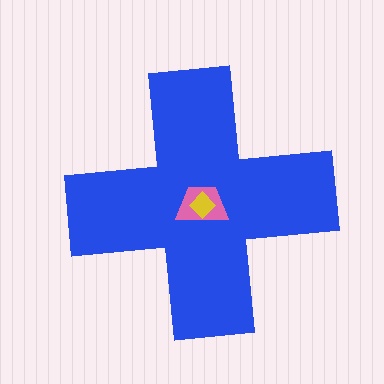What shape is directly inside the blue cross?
The pink trapezoid.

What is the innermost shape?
The yellow diamond.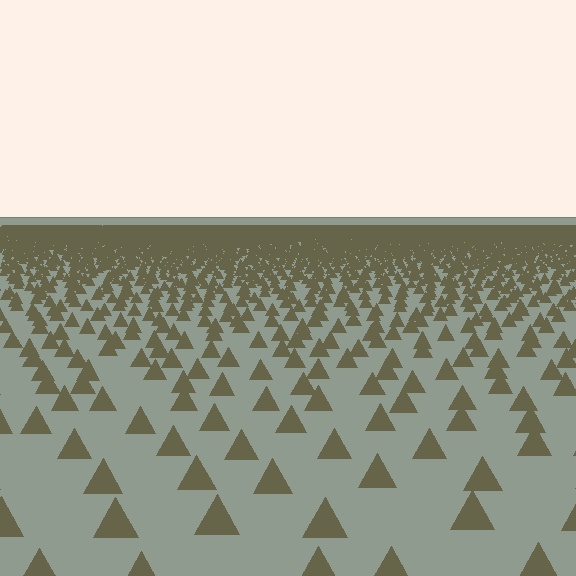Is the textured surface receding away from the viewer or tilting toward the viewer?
The surface is receding away from the viewer. Texture elements get smaller and denser toward the top.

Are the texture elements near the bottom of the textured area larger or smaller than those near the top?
Larger. Near the bottom, elements are closer to the viewer and appear at a bigger on-screen size.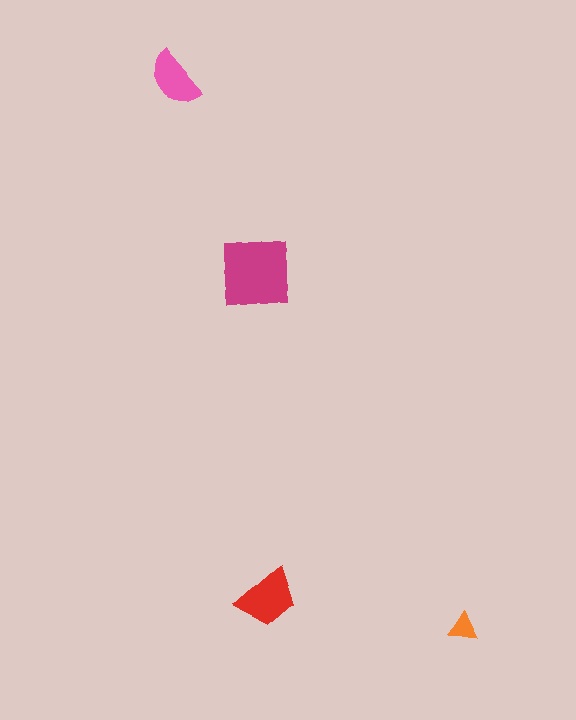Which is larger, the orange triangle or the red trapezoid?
The red trapezoid.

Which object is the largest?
The magenta square.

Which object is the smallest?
The orange triangle.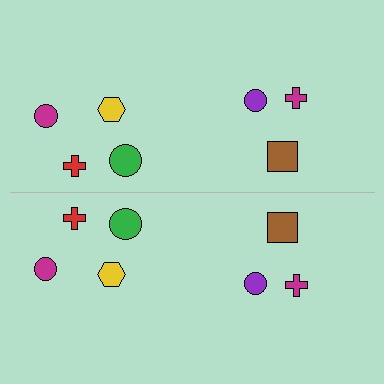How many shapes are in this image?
There are 14 shapes in this image.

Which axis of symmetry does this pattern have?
The pattern has a horizontal axis of symmetry running through the center of the image.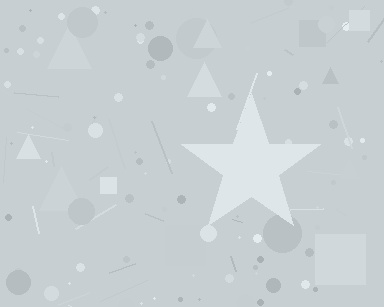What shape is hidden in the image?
A star is hidden in the image.